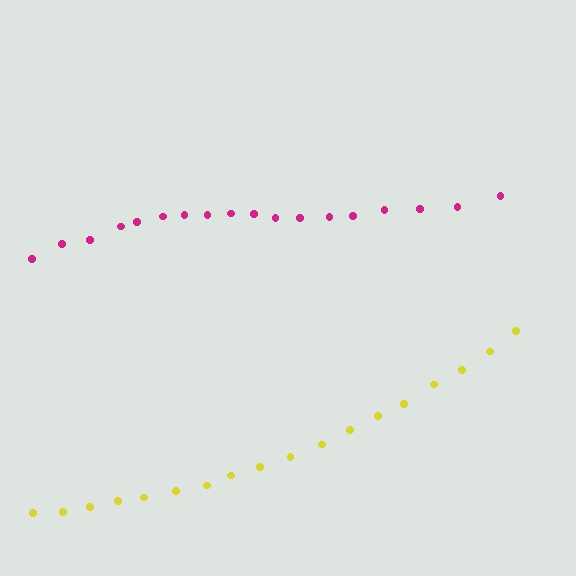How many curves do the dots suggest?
There are 2 distinct paths.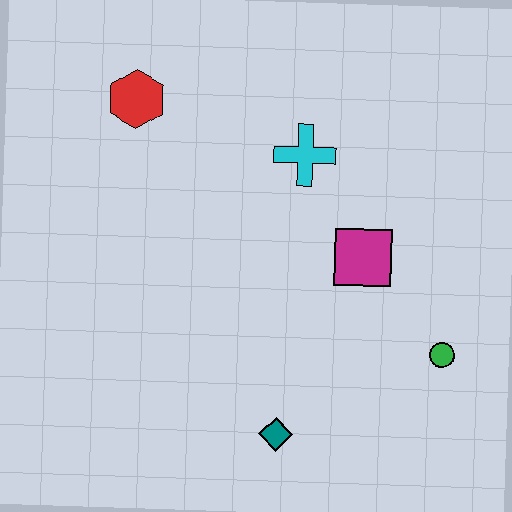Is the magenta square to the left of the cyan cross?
No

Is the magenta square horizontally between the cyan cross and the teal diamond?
No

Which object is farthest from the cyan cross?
The teal diamond is farthest from the cyan cross.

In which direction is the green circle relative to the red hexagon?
The green circle is to the right of the red hexagon.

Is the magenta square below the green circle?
No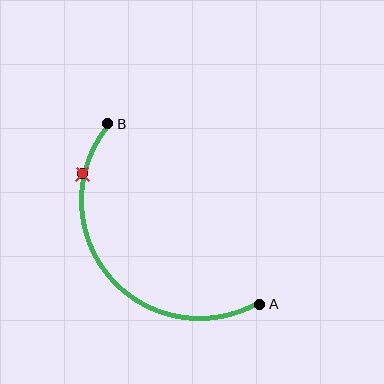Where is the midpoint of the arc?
The arc midpoint is the point on the curve farthest from the straight line joining A and B. It sits below and to the left of that line.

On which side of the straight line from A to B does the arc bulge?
The arc bulges below and to the left of the straight line connecting A and B.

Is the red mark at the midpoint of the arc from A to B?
No. The red mark lies on the arc but is closer to endpoint B. The arc midpoint would be at the point on the curve equidistant along the arc from both A and B.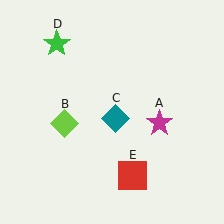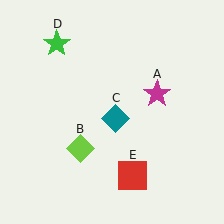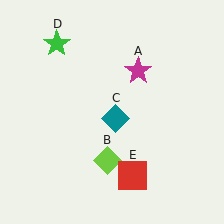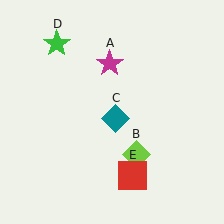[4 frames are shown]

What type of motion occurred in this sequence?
The magenta star (object A), lime diamond (object B) rotated counterclockwise around the center of the scene.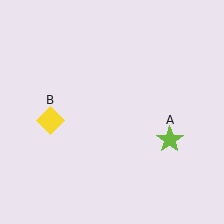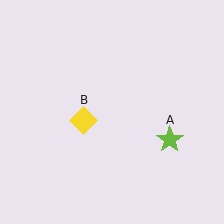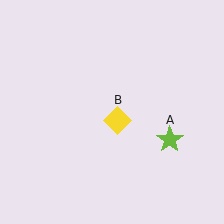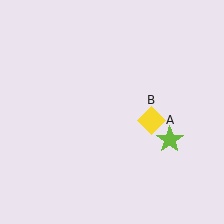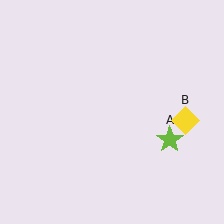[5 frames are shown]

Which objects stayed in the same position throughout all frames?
Lime star (object A) remained stationary.